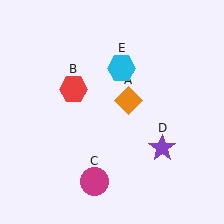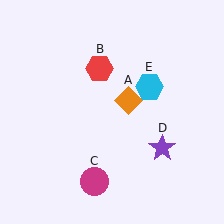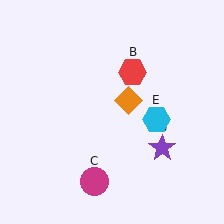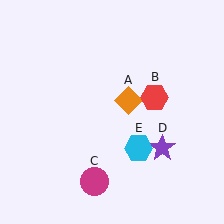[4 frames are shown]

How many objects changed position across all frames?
2 objects changed position: red hexagon (object B), cyan hexagon (object E).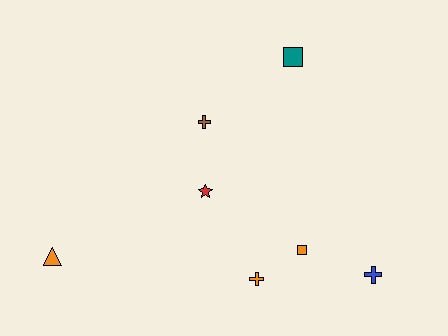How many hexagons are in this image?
There are no hexagons.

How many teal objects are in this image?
There is 1 teal object.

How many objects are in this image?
There are 7 objects.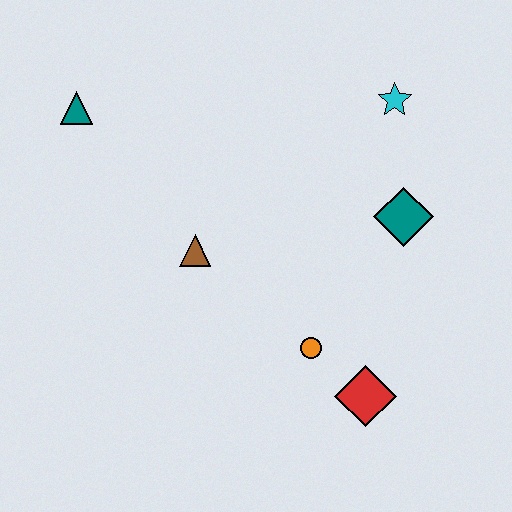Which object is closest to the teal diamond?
The cyan star is closest to the teal diamond.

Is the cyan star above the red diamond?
Yes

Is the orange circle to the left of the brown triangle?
No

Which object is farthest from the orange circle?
The teal triangle is farthest from the orange circle.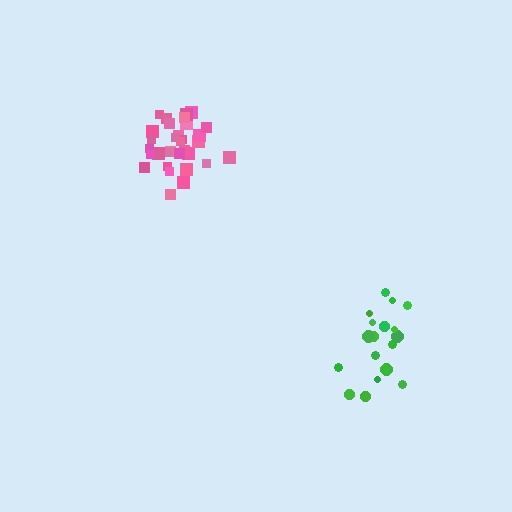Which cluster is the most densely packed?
Pink.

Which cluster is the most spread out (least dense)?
Green.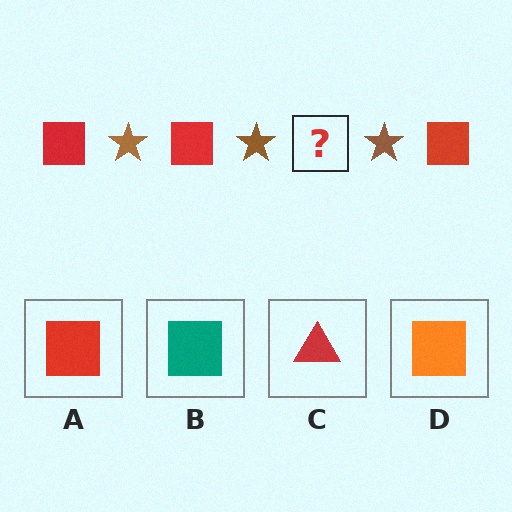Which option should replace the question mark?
Option A.